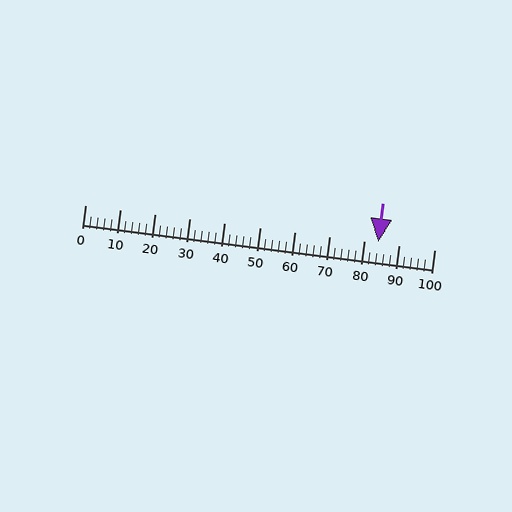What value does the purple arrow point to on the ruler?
The purple arrow points to approximately 84.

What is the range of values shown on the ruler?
The ruler shows values from 0 to 100.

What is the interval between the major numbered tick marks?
The major tick marks are spaced 10 units apart.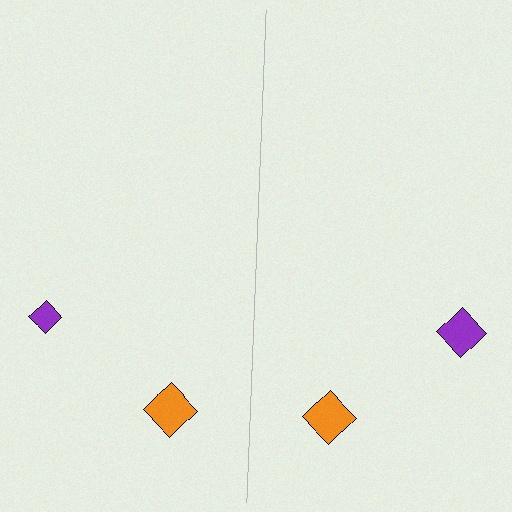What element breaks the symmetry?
The purple diamond on the right side has a different size than its mirror counterpart.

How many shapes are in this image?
There are 4 shapes in this image.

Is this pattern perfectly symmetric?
No, the pattern is not perfectly symmetric. The purple diamond on the right side has a different size than its mirror counterpart.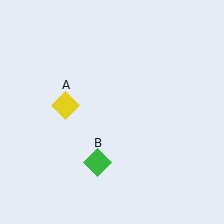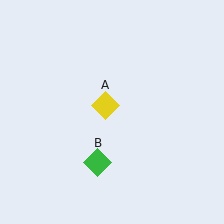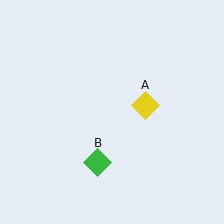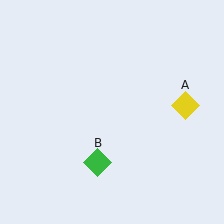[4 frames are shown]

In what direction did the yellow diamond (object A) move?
The yellow diamond (object A) moved right.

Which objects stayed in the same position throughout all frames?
Green diamond (object B) remained stationary.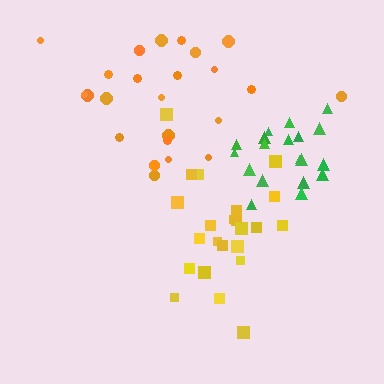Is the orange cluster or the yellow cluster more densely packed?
Yellow.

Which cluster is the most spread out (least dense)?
Orange.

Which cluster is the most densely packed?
Green.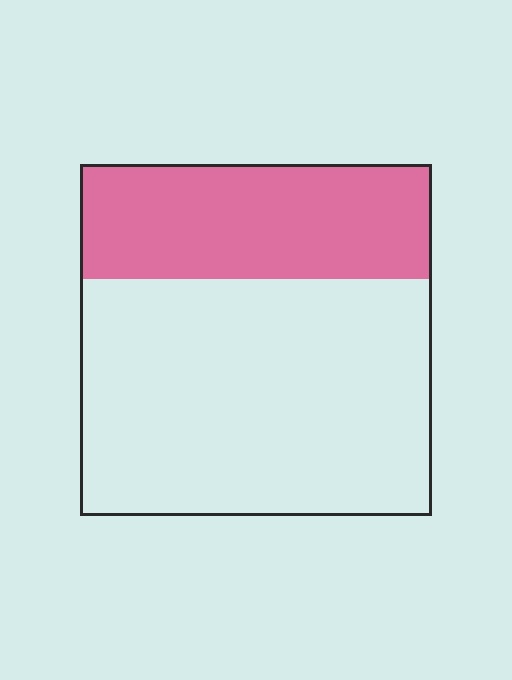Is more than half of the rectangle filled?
No.